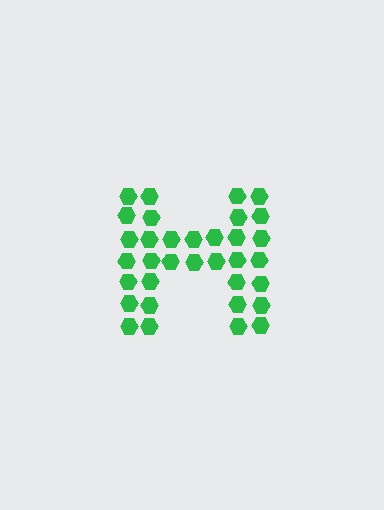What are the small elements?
The small elements are hexagons.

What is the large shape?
The large shape is the letter H.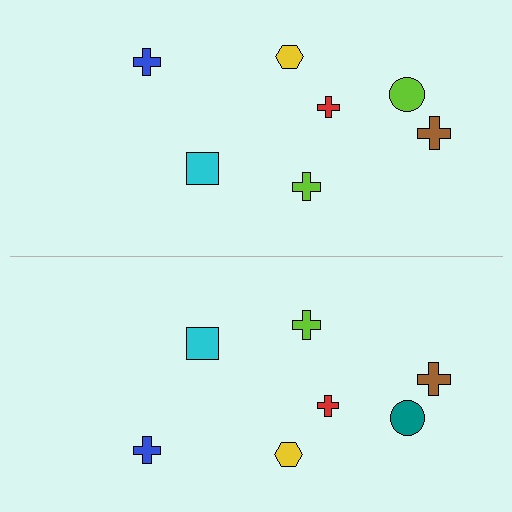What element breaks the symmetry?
The teal circle on the bottom side breaks the symmetry — its mirror counterpart is lime.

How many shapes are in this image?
There are 14 shapes in this image.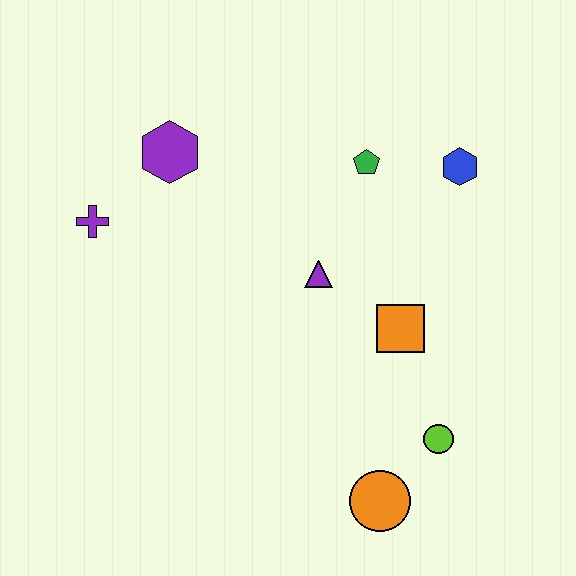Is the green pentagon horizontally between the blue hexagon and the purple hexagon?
Yes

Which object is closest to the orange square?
The purple triangle is closest to the orange square.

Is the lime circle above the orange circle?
Yes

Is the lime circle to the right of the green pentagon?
Yes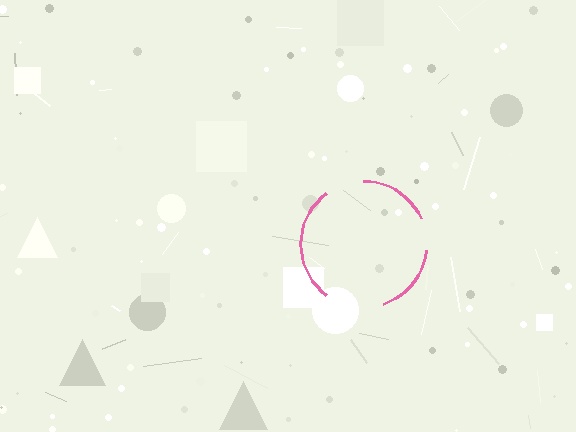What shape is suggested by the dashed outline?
The dashed outline suggests a circle.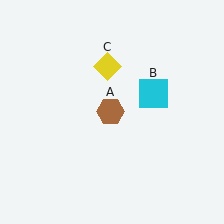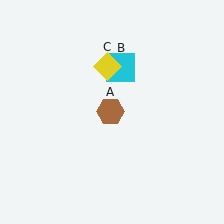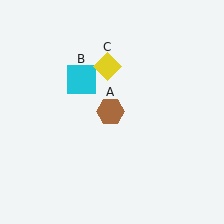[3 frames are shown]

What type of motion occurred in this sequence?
The cyan square (object B) rotated counterclockwise around the center of the scene.